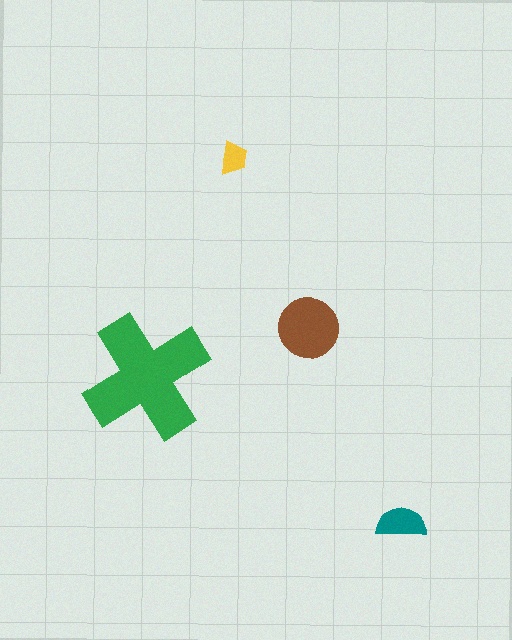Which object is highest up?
The yellow trapezoid is topmost.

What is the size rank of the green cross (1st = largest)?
1st.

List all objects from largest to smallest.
The green cross, the brown circle, the teal semicircle, the yellow trapezoid.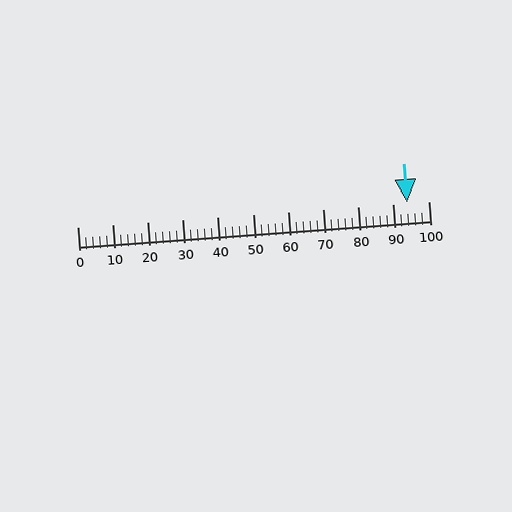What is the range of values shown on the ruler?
The ruler shows values from 0 to 100.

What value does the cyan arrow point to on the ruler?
The cyan arrow points to approximately 94.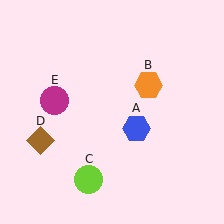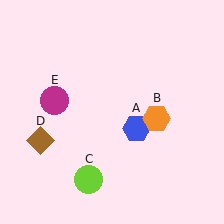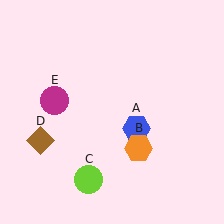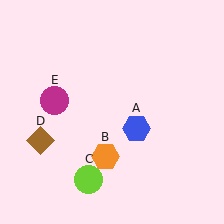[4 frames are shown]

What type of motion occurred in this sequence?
The orange hexagon (object B) rotated clockwise around the center of the scene.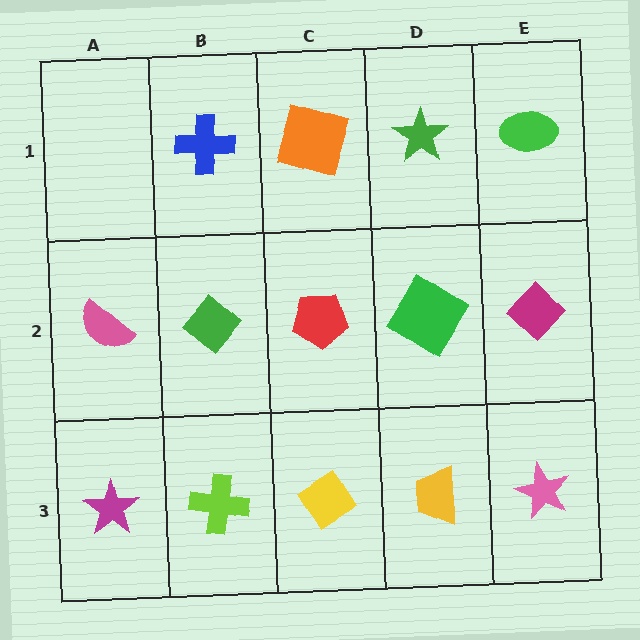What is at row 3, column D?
A yellow trapezoid.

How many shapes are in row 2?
5 shapes.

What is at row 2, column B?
A green diamond.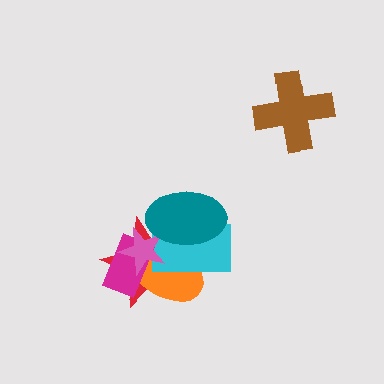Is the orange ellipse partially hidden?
Yes, it is partially covered by another shape.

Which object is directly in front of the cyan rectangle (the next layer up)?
The pink star is directly in front of the cyan rectangle.